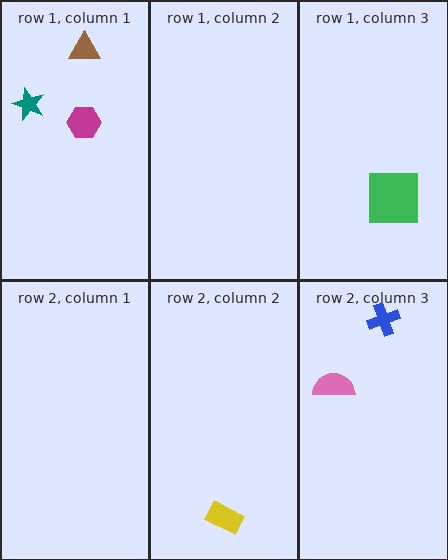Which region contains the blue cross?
The row 2, column 3 region.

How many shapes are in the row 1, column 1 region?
3.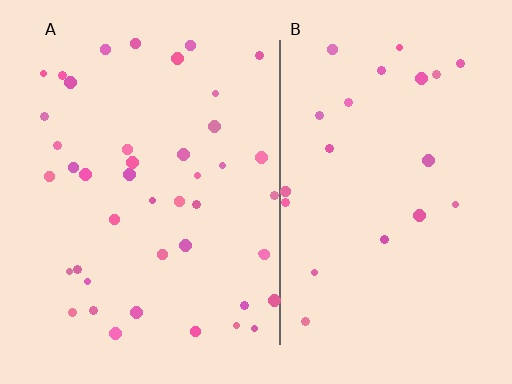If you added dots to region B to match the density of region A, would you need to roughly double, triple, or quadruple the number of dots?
Approximately double.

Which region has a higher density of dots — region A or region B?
A (the left).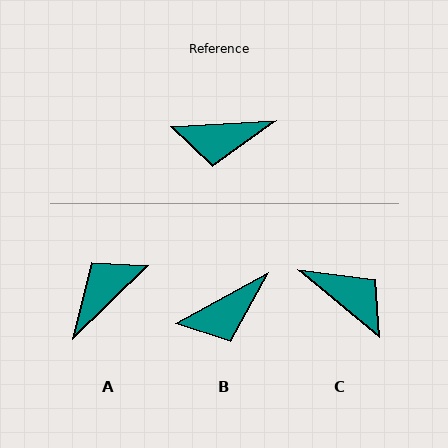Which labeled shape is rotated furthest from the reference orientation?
A, about 140 degrees away.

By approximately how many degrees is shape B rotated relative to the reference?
Approximately 26 degrees counter-clockwise.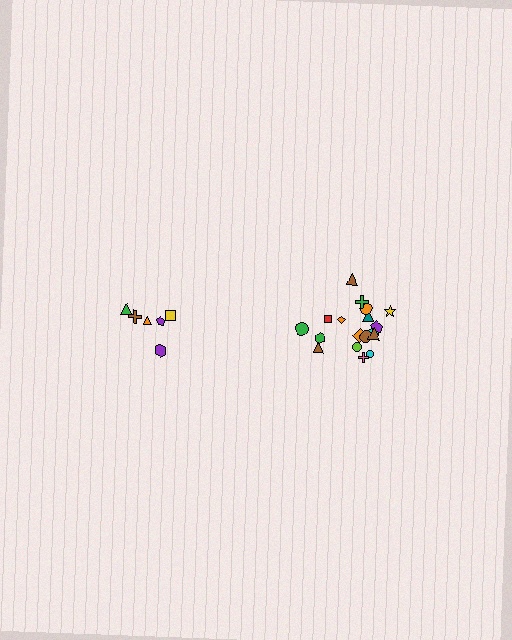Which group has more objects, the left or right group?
The right group.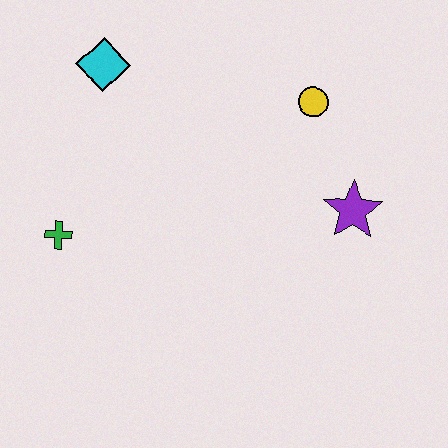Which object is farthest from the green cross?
The purple star is farthest from the green cross.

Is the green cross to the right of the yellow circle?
No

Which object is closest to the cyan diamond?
The green cross is closest to the cyan diamond.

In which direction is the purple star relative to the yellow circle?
The purple star is below the yellow circle.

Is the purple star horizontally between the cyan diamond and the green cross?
No